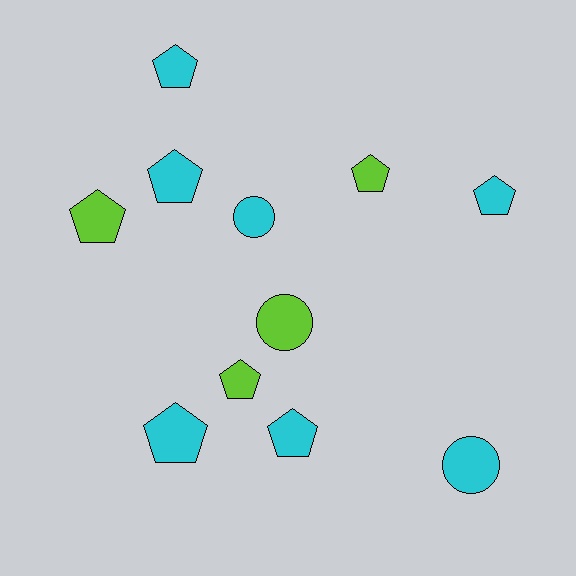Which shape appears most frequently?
Pentagon, with 8 objects.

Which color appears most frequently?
Cyan, with 7 objects.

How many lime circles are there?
There is 1 lime circle.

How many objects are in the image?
There are 11 objects.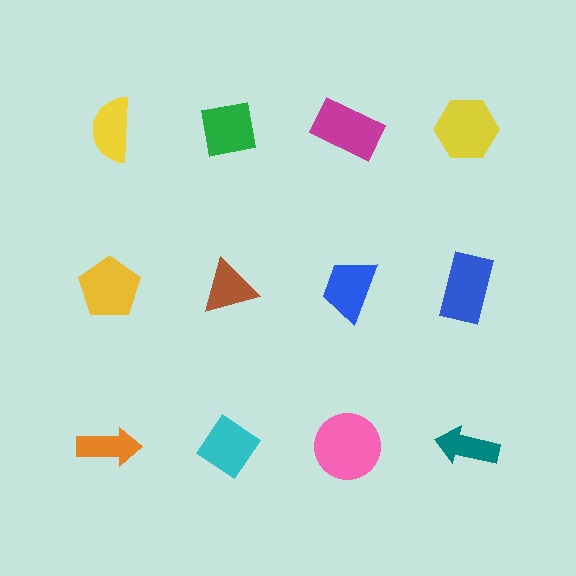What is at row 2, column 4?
A blue rectangle.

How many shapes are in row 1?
4 shapes.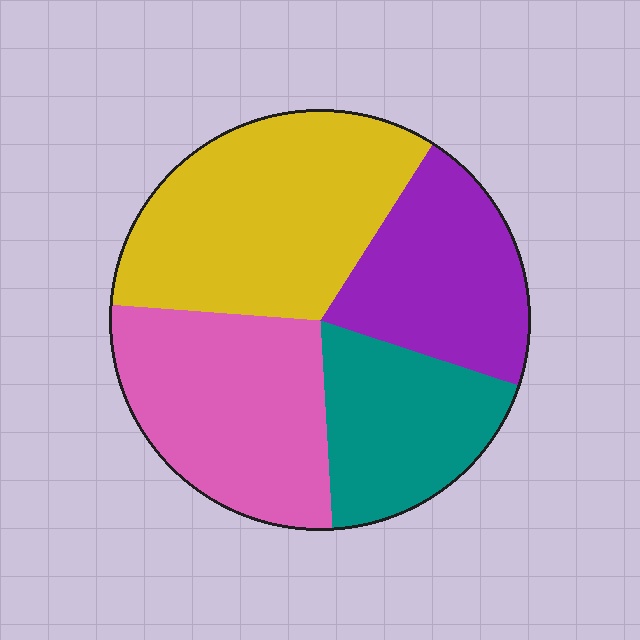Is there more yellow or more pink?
Yellow.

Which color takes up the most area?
Yellow, at roughly 35%.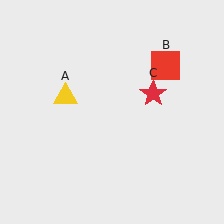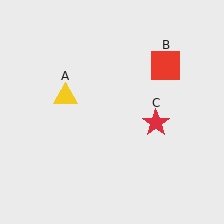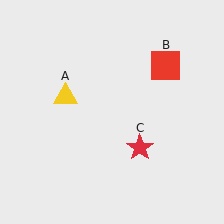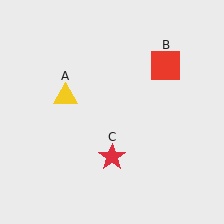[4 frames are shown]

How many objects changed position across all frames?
1 object changed position: red star (object C).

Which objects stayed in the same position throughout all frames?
Yellow triangle (object A) and red square (object B) remained stationary.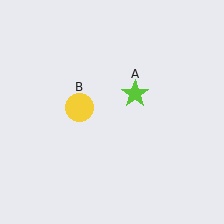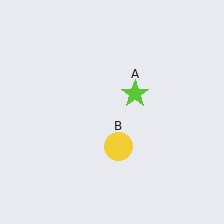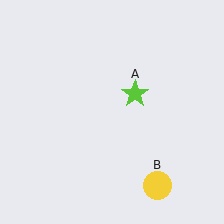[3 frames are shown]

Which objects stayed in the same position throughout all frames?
Lime star (object A) remained stationary.